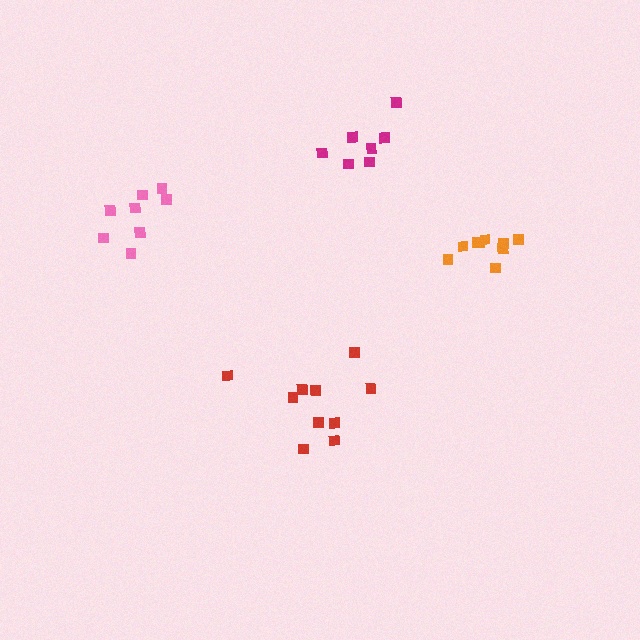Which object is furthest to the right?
The orange cluster is rightmost.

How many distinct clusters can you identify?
There are 4 distinct clusters.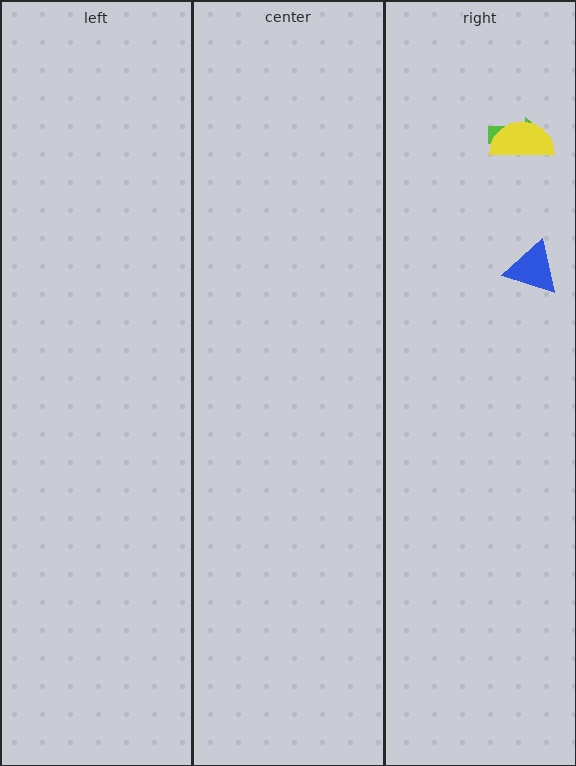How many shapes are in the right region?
3.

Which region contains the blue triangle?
The right region.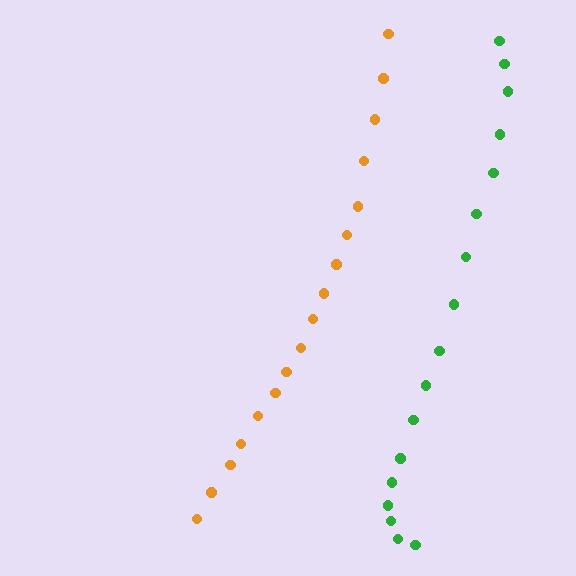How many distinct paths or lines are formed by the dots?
There are 2 distinct paths.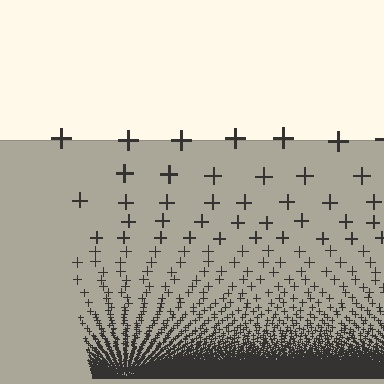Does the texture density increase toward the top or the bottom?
Density increases toward the bottom.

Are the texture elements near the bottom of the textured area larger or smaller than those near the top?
Smaller. The gradient is inverted — elements near the bottom are smaller and denser.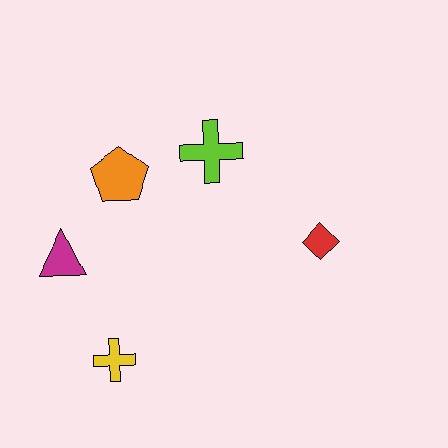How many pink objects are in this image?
There are no pink objects.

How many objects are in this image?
There are 5 objects.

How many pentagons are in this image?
There is 1 pentagon.